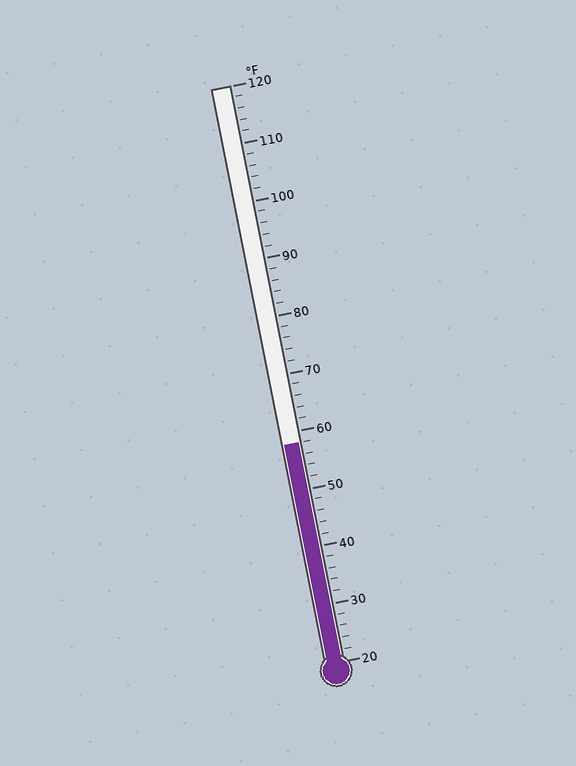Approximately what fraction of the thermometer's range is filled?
The thermometer is filled to approximately 40% of its range.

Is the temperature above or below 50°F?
The temperature is above 50°F.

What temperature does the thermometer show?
The thermometer shows approximately 58°F.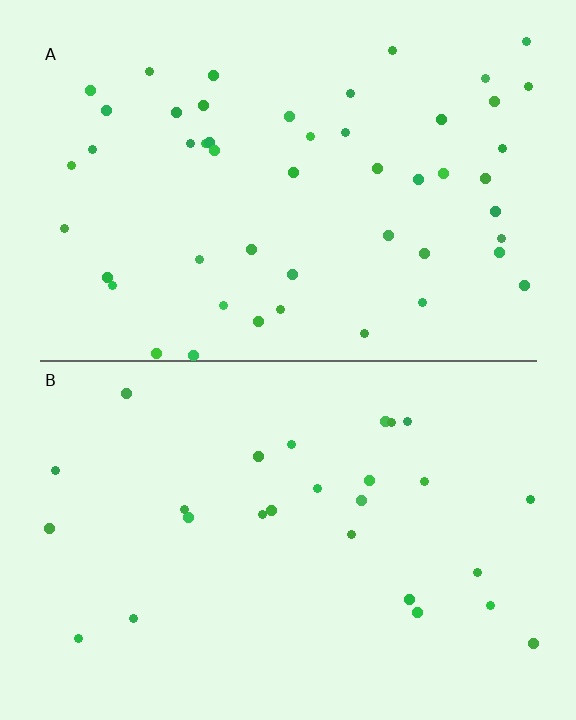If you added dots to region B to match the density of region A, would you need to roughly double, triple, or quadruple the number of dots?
Approximately double.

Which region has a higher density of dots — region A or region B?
A (the top).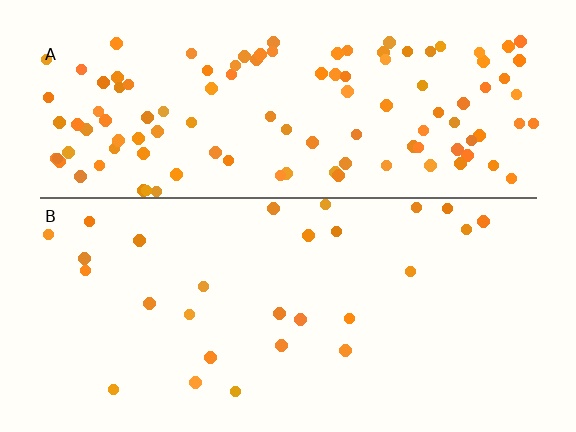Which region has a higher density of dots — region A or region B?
A (the top).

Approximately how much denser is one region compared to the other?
Approximately 4.4× — region A over region B.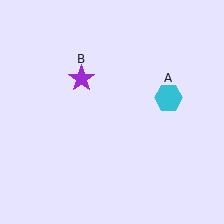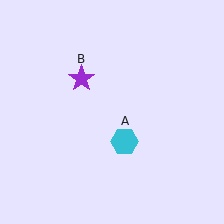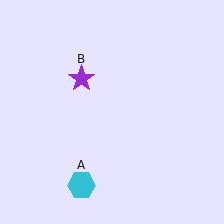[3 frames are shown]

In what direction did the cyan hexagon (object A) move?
The cyan hexagon (object A) moved down and to the left.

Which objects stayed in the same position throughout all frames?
Purple star (object B) remained stationary.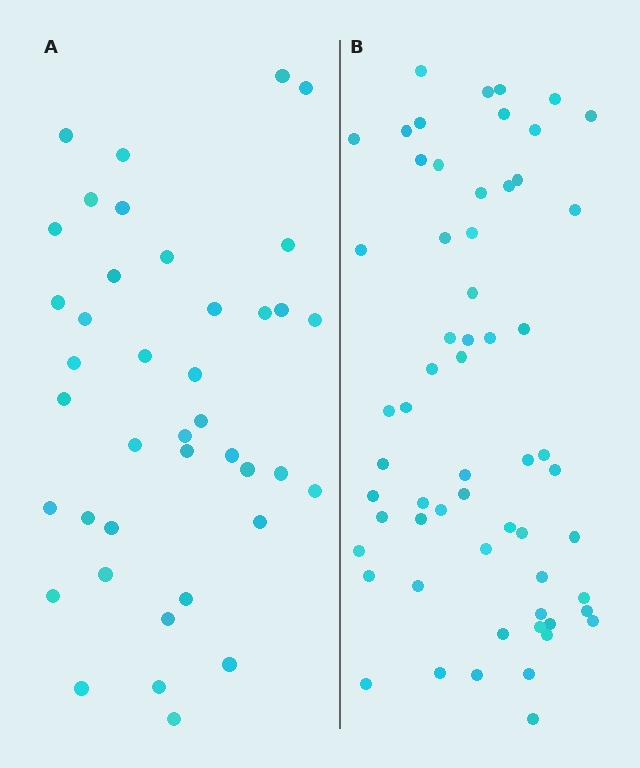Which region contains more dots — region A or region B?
Region B (the right region) has more dots.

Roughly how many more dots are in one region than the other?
Region B has approximately 20 more dots than region A.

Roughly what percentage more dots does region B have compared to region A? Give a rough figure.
About 50% more.